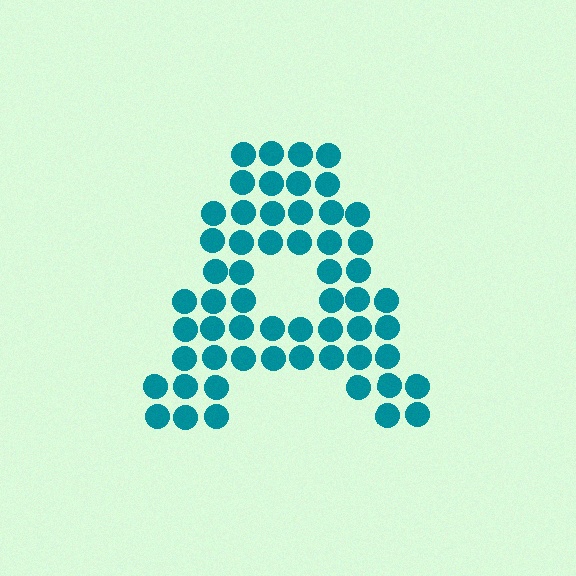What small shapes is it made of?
It is made of small circles.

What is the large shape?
The large shape is the letter A.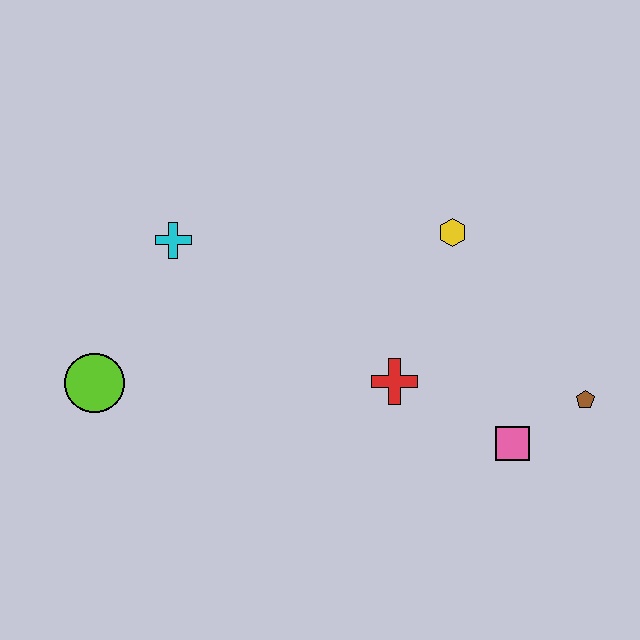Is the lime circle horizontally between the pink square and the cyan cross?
No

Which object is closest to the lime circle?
The cyan cross is closest to the lime circle.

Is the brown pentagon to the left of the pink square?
No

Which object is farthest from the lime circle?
The brown pentagon is farthest from the lime circle.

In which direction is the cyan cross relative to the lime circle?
The cyan cross is above the lime circle.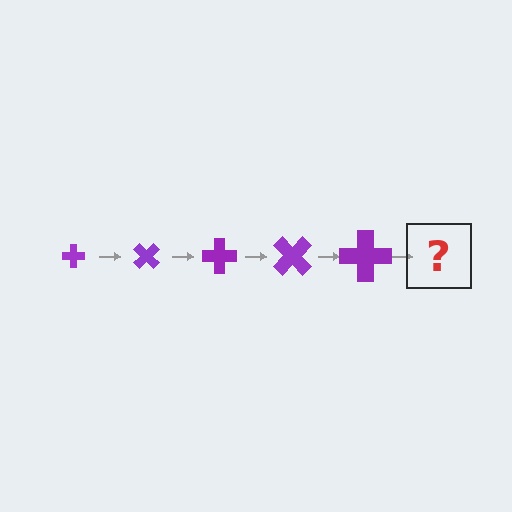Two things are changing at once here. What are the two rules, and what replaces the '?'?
The two rules are that the cross grows larger each step and it rotates 45 degrees each step. The '?' should be a cross, larger than the previous one and rotated 225 degrees from the start.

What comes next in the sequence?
The next element should be a cross, larger than the previous one and rotated 225 degrees from the start.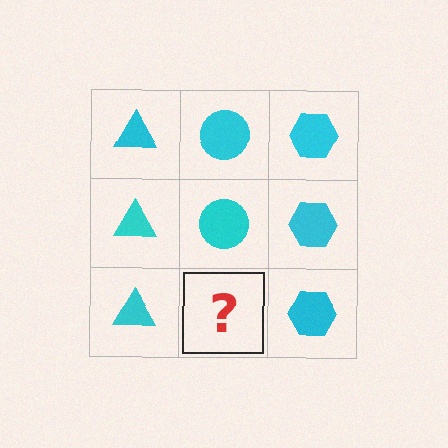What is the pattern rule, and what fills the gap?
The rule is that each column has a consistent shape. The gap should be filled with a cyan circle.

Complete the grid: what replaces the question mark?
The question mark should be replaced with a cyan circle.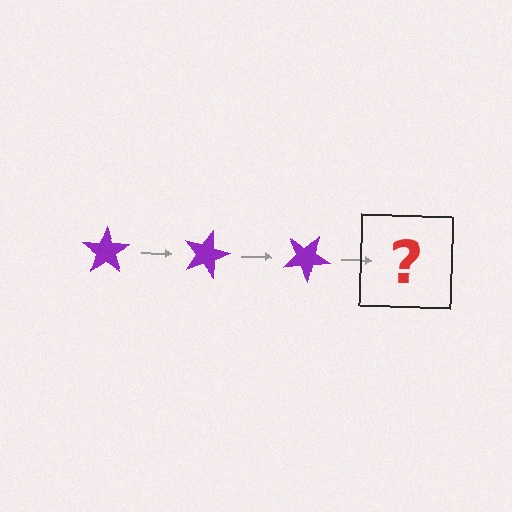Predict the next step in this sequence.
The next step is a purple star rotated 45 degrees.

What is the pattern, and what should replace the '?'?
The pattern is that the star rotates 15 degrees each step. The '?' should be a purple star rotated 45 degrees.